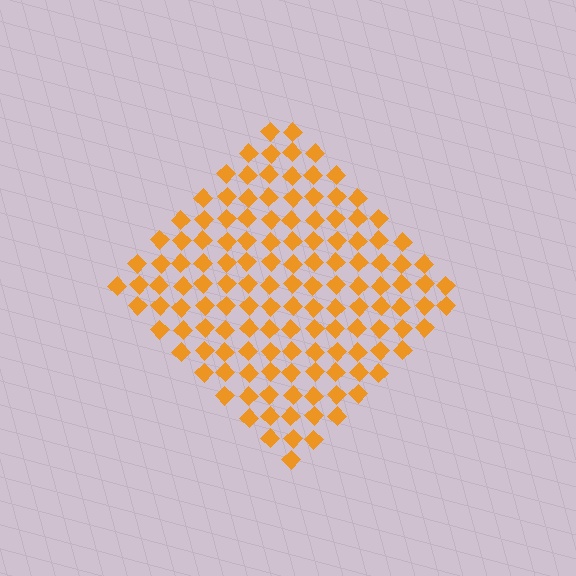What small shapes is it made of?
It is made of small diamonds.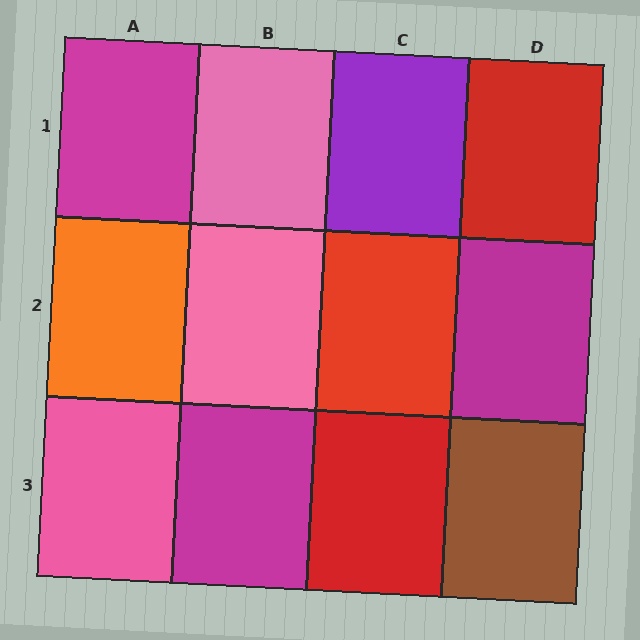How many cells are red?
3 cells are red.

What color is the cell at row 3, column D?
Brown.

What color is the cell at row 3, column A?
Pink.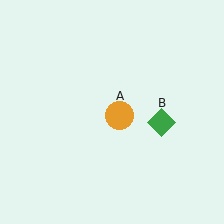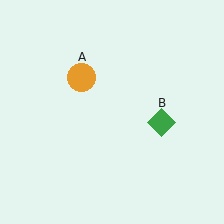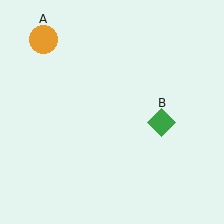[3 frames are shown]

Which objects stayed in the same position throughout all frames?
Green diamond (object B) remained stationary.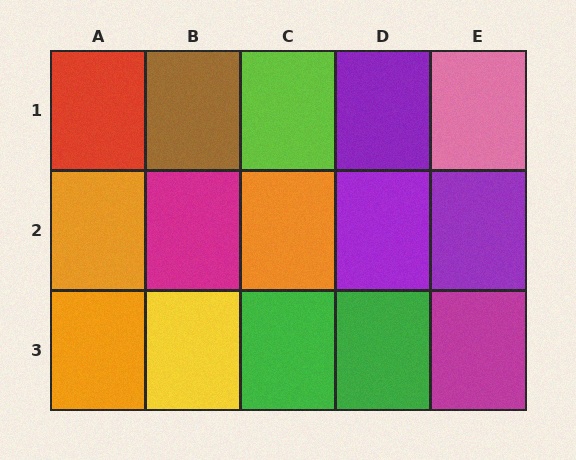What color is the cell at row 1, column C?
Lime.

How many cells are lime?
1 cell is lime.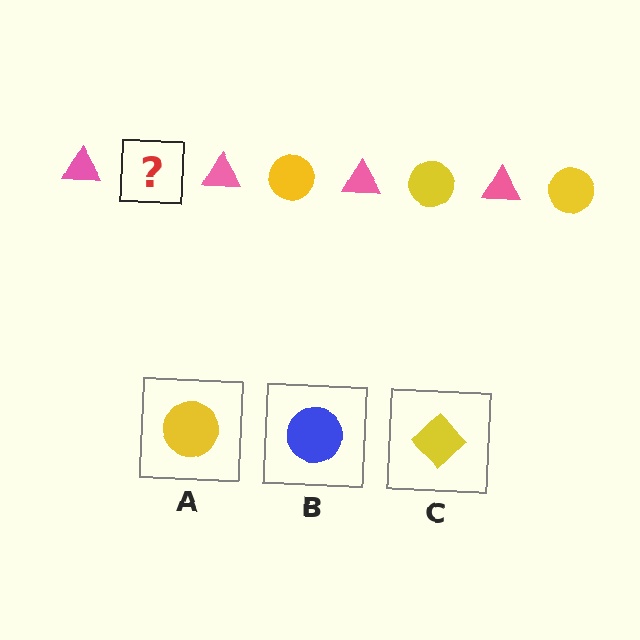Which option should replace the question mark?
Option A.